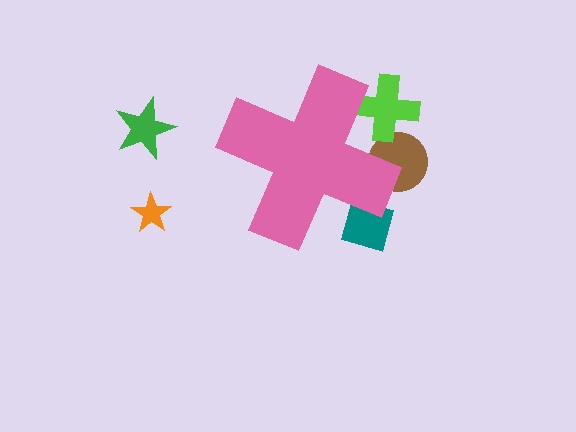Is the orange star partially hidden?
No, the orange star is fully visible.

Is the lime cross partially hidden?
Yes, the lime cross is partially hidden behind the pink cross.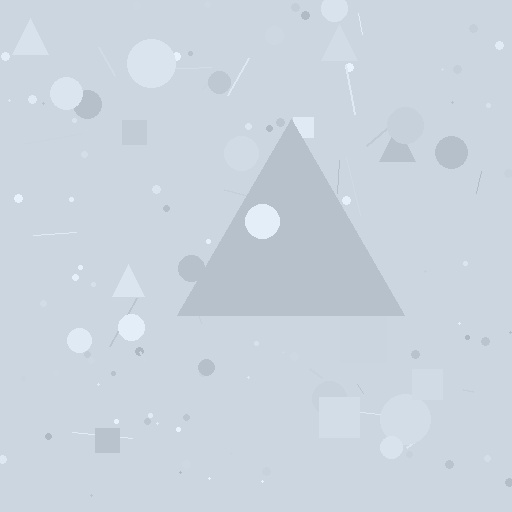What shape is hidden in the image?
A triangle is hidden in the image.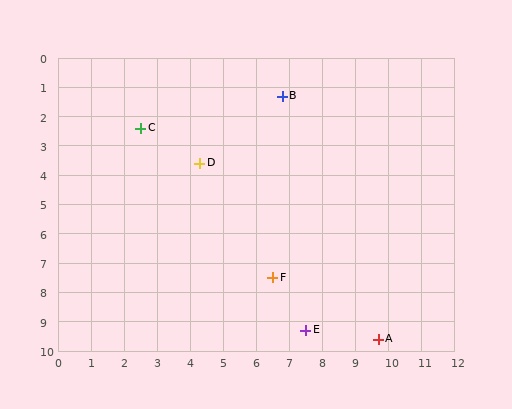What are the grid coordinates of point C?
Point C is at approximately (2.5, 2.4).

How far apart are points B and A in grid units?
Points B and A are about 8.8 grid units apart.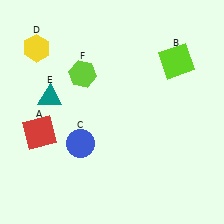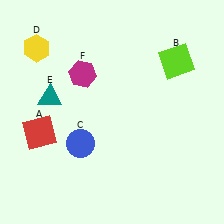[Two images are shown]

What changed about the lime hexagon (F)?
In Image 1, F is lime. In Image 2, it changed to magenta.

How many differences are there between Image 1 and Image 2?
There is 1 difference between the two images.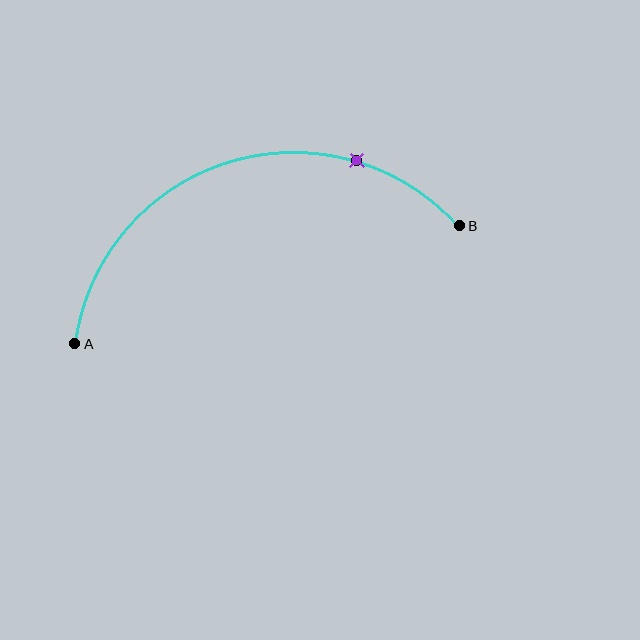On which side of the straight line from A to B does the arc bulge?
The arc bulges above the straight line connecting A and B.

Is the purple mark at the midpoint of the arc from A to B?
No. The purple mark lies on the arc but is closer to endpoint B. The arc midpoint would be at the point on the curve equidistant along the arc from both A and B.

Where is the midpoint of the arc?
The arc midpoint is the point on the curve farthest from the straight line joining A and B. It sits above that line.